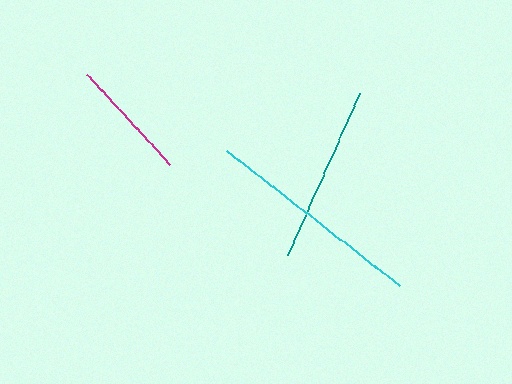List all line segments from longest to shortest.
From longest to shortest: cyan, teal, magenta.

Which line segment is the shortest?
The magenta line is the shortest at approximately 122 pixels.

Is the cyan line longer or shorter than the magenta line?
The cyan line is longer than the magenta line.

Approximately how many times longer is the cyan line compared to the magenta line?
The cyan line is approximately 1.8 times the length of the magenta line.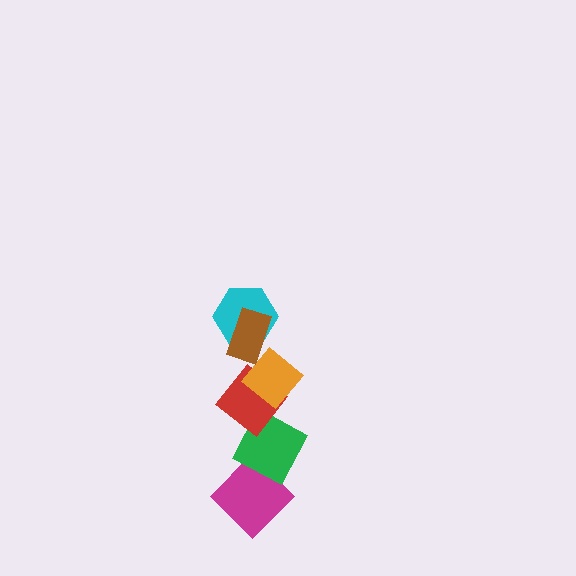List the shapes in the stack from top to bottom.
From top to bottom: the brown rectangle, the cyan hexagon, the orange diamond, the red diamond, the green diamond, the magenta diamond.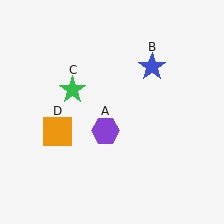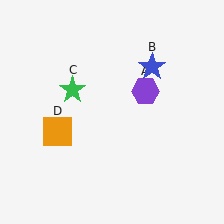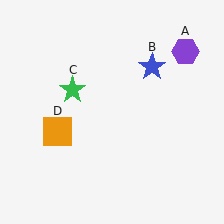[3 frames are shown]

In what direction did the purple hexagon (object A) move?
The purple hexagon (object A) moved up and to the right.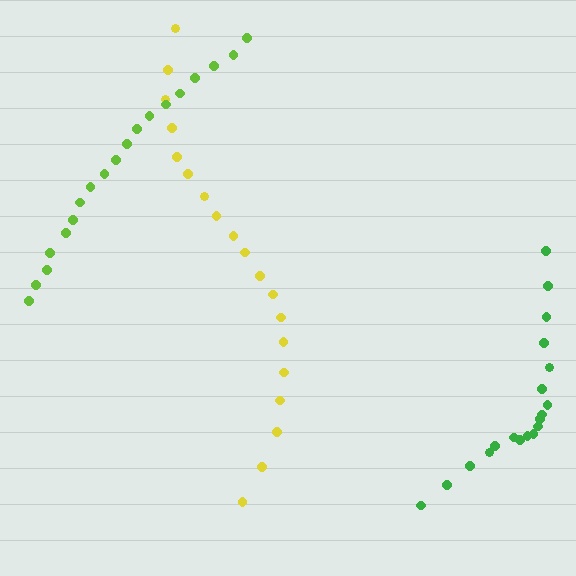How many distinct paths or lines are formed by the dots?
There are 3 distinct paths.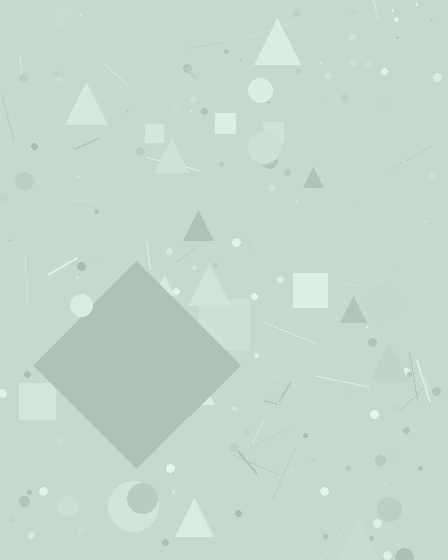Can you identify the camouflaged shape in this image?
The camouflaged shape is a diamond.